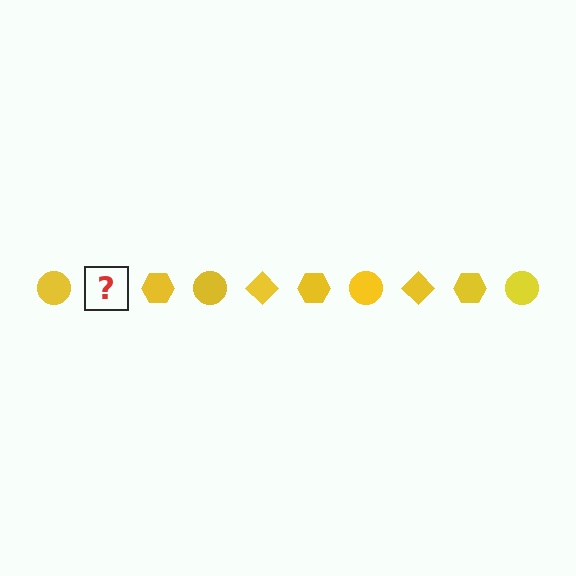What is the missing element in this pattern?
The missing element is a yellow diamond.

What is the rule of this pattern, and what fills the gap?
The rule is that the pattern cycles through circle, diamond, hexagon shapes in yellow. The gap should be filled with a yellow diamond.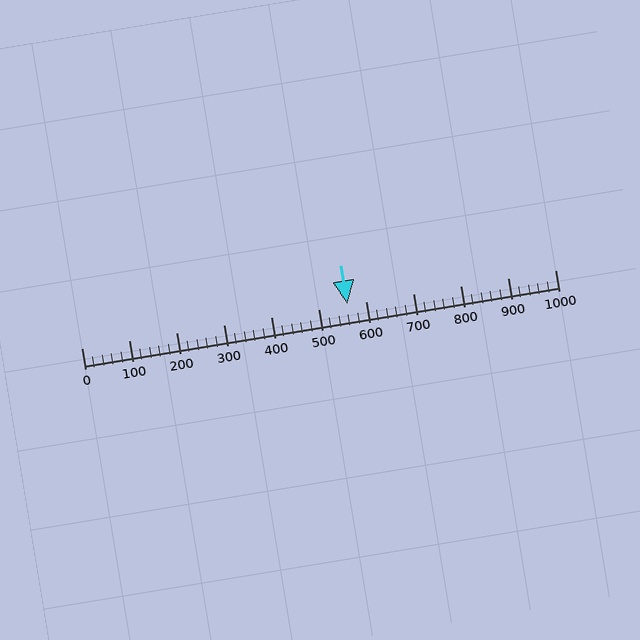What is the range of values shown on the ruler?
The ruler shows values from 0 to 1000.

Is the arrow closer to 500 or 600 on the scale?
The arrow is closer to 600.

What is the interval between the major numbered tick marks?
The major tick marks are spaced 100 units apart.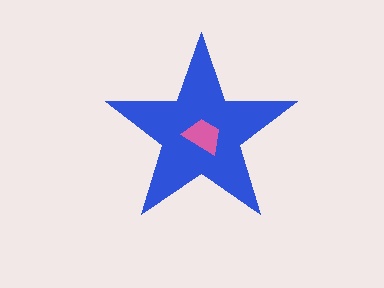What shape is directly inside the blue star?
The pink trapezoid.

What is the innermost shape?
The pink trapezoid.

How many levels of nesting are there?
2.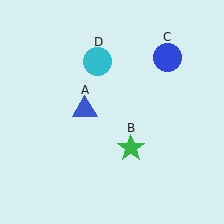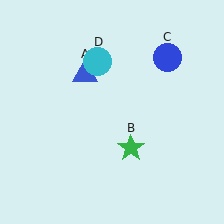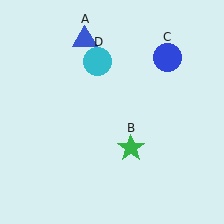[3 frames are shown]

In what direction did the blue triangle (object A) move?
The blue triangle (object A) moved up.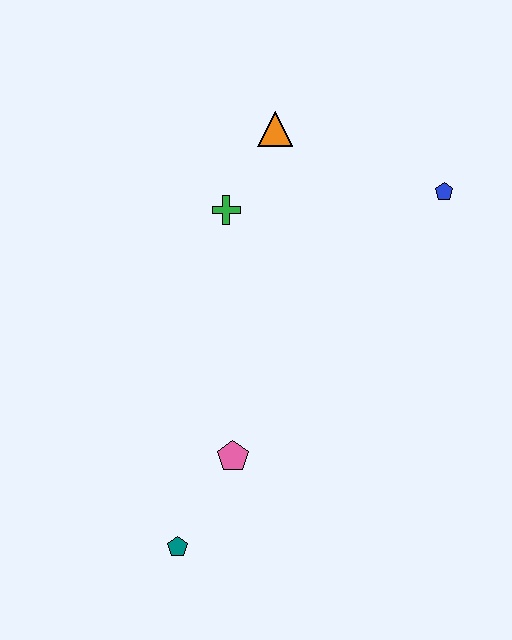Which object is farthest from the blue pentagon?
The teal pentagon is farthest from the blue pentagon.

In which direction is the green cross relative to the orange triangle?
The green cross is below the orange triangle.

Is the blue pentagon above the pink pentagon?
Yes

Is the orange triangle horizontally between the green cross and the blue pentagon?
Yes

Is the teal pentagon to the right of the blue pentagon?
No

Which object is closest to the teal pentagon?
The pink pentagon is closest to the teal pentagon.